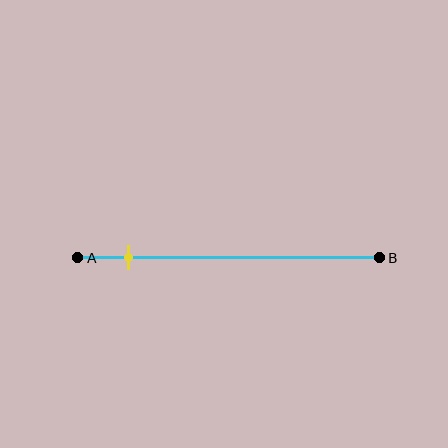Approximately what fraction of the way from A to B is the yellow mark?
The yellow mark is approximately 15% of the way from A to B.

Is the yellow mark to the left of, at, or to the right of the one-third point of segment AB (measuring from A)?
The yellow mark is to the left of the one-third point of segment AB.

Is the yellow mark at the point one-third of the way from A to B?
No, the mark is at about 15% from A, not at the 33% one-third point.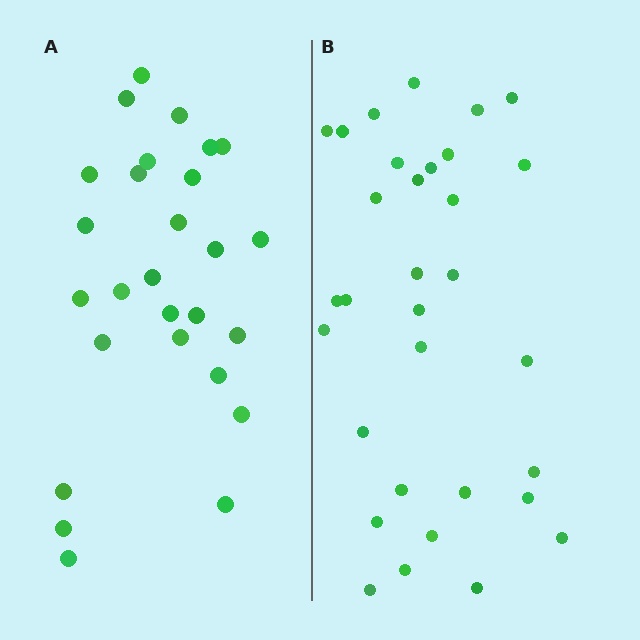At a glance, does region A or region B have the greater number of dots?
Region B (the right region) has more dots.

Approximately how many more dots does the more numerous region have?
Region B has about 5 more dots than region A.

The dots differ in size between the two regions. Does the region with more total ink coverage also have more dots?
No. Region A has more total ink coverage because its dots are larger, but region B actually contains more individual dots. Total area can be misleading — the number of items is what matters here.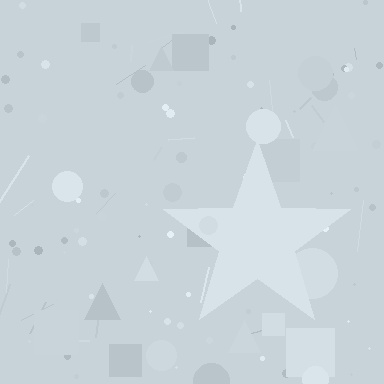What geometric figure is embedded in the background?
A star is embedded in the background.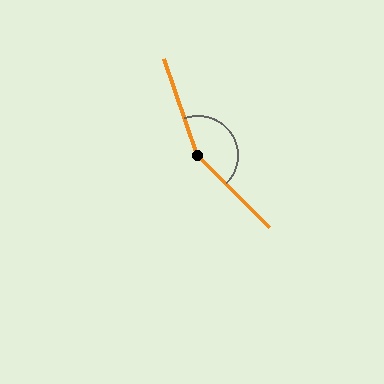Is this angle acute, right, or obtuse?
It is obtuse.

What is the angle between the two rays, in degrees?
Approximately 154 degrees.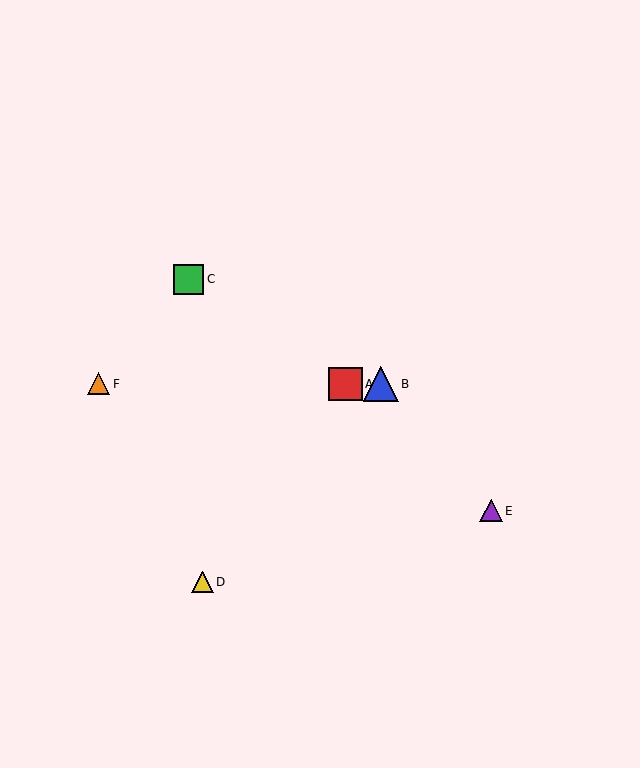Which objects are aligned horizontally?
Objects A, B, F are aligned horizontally.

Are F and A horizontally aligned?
Yes, both are at y≈384.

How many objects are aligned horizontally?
3 objects (A, B, F) are aligned horizontally.